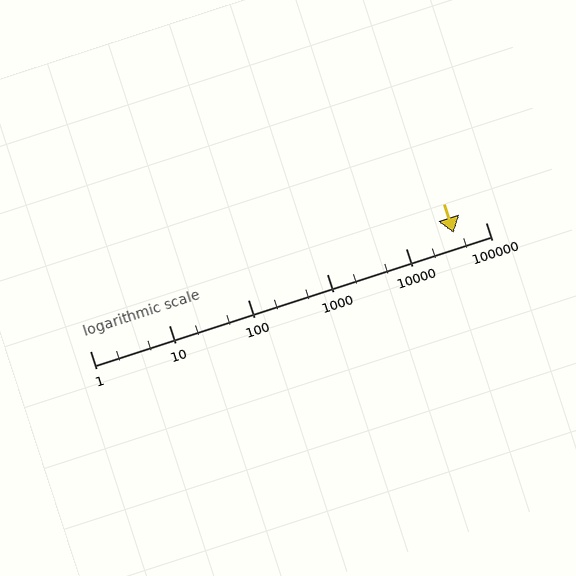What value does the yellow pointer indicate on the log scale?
The pointer indicates approximately 40000.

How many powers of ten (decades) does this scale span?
The scale spans 5 decades, from 1 to 100000.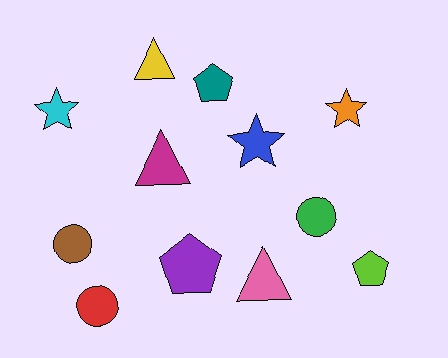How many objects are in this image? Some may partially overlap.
There are 12 objects.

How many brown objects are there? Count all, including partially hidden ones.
There is 1 brown object.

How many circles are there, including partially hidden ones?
There are 3 circles.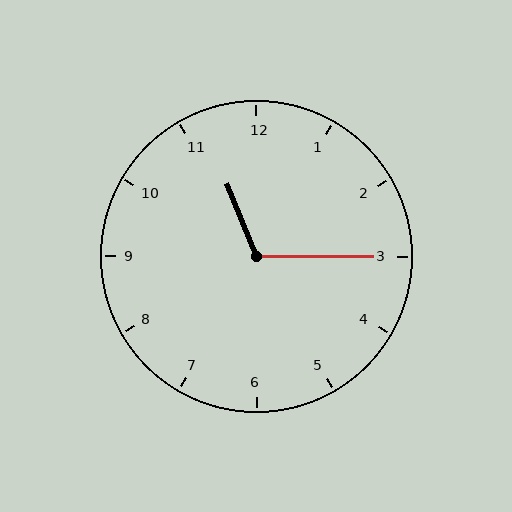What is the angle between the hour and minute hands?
Approximately 112 degrees.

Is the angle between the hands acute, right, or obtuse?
It is obtuse.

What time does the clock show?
11:15.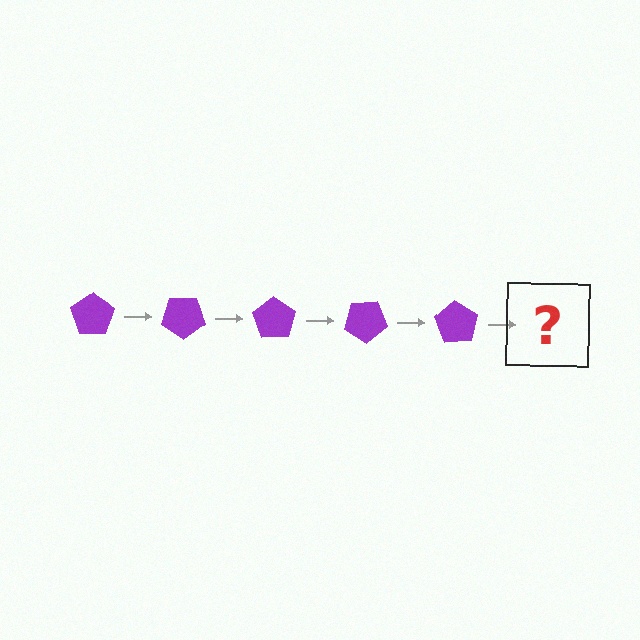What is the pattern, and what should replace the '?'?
The pattern is that the pentagon rotates 35 degrees each step. The '?' should be a purple pentagon rotated 175 degrees.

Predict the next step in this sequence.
The next step is a purple pentagon rotated 175 degrees.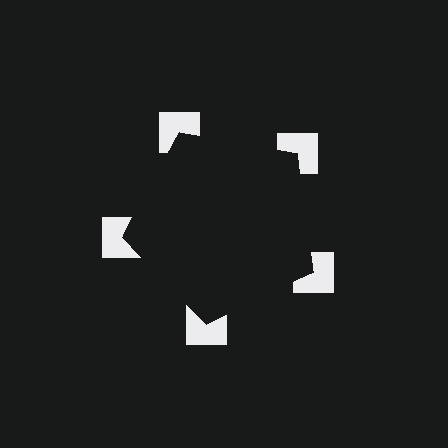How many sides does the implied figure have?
5 sides.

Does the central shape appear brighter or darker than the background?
It typically appears slightly darker than the background, even though no actual brightness change is drawn.